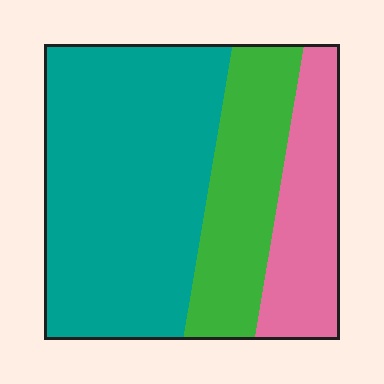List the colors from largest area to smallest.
From largest to smallest: teal, green, pink.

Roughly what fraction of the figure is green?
Green covers about 25% of the figure.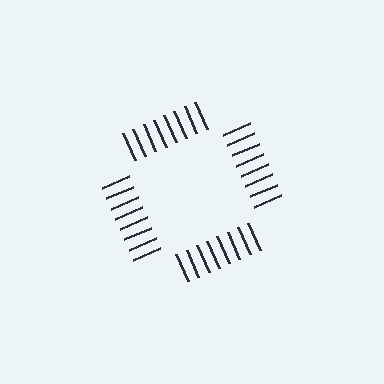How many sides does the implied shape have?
4 sides — the line-ends trace a square.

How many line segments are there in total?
32 — 8 along each of the 4 edges.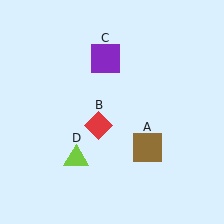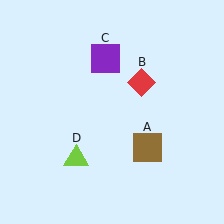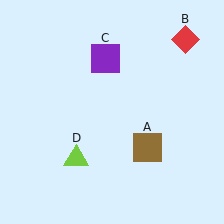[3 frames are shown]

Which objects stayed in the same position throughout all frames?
Brown square (object A) and purple square (object C) and lime triangle (object D) remained stationary.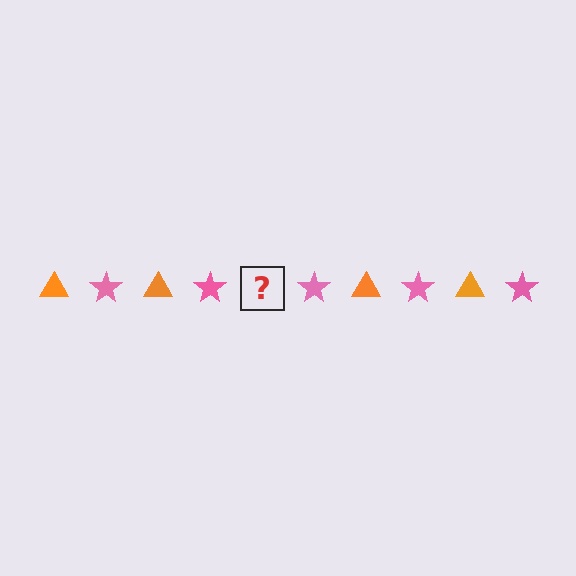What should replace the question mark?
The question mark should be replaced with an orange triangle.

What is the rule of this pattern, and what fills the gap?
The rule is that the pattern alternates between orange triangle and pink star. The gap should be filled with an orange triangle.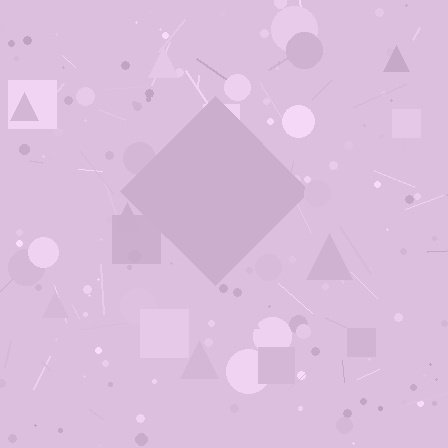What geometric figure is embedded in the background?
A diamond is embedded in the background.